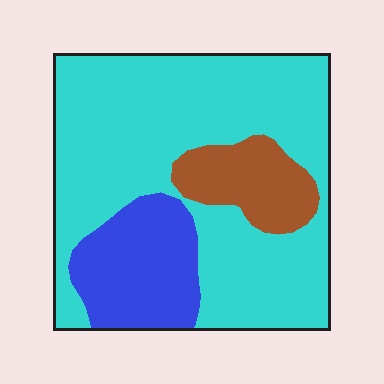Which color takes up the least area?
Brown, at roughly 10%.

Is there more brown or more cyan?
Cyan.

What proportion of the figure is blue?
Blue covers 19% of the figure.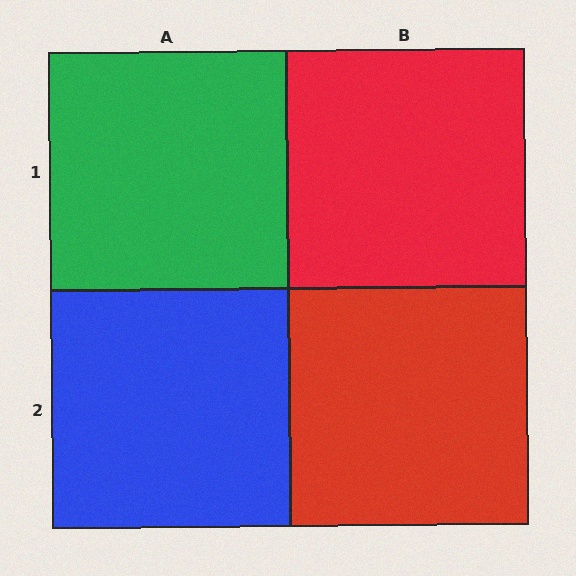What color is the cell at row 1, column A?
Green.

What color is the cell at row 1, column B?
Red.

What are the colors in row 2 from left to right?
Blue, red.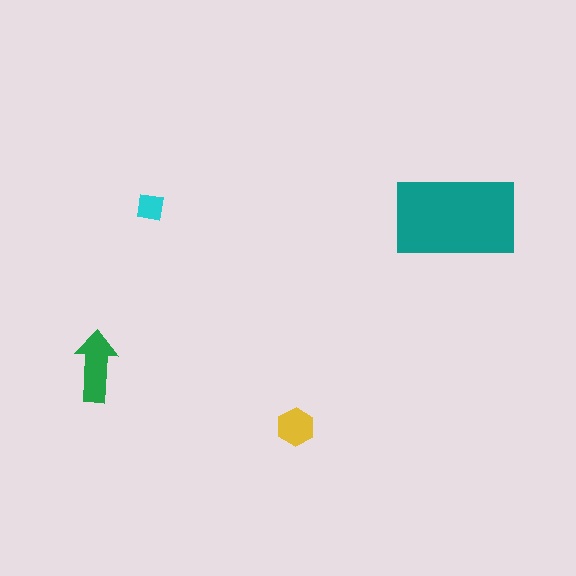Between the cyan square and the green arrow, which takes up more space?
The green arrow.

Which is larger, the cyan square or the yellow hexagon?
The yellow hexagon.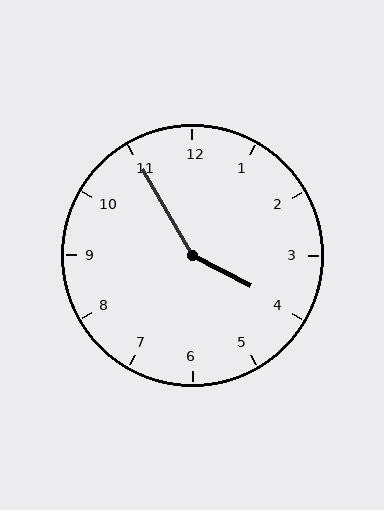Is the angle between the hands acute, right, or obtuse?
It is obtuse.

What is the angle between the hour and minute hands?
Approximately 148 degrees.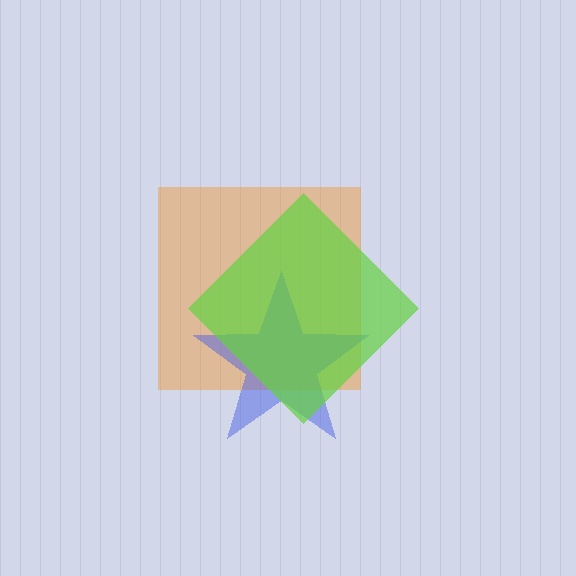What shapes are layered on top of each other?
The layered shapes are: an orange square, a blue star, a lime diamond.